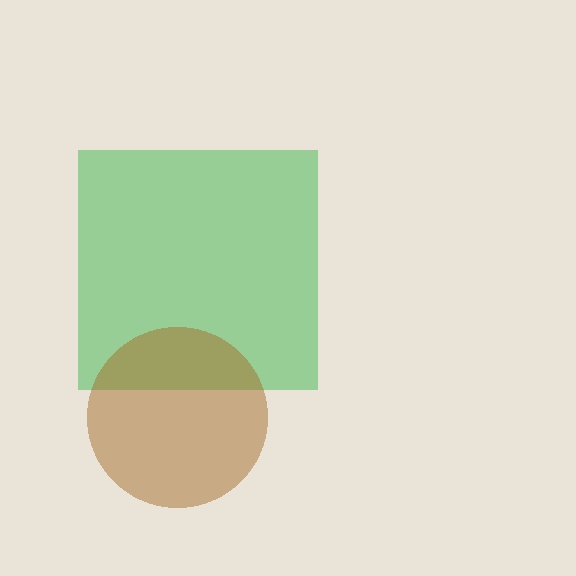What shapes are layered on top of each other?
The layered shapes are: a green square, a brown circle.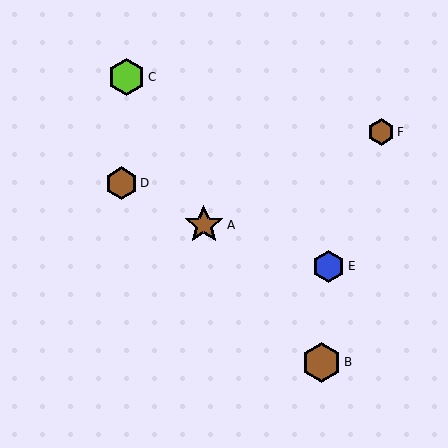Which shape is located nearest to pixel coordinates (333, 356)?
The brown hexagon (labeled B) at (321, 362) is nearest to that location.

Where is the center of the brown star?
The center of the brown star is at (204, 225).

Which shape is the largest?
The brown hexagon (labeled B) is the largest.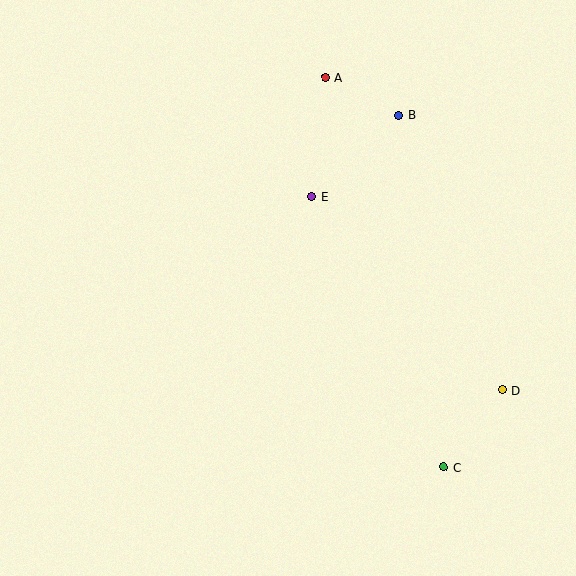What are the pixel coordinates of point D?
Point D is at (503, 390).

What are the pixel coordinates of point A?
Point A is at (326, 77).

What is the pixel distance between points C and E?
The distance between C and E is 301 pixels.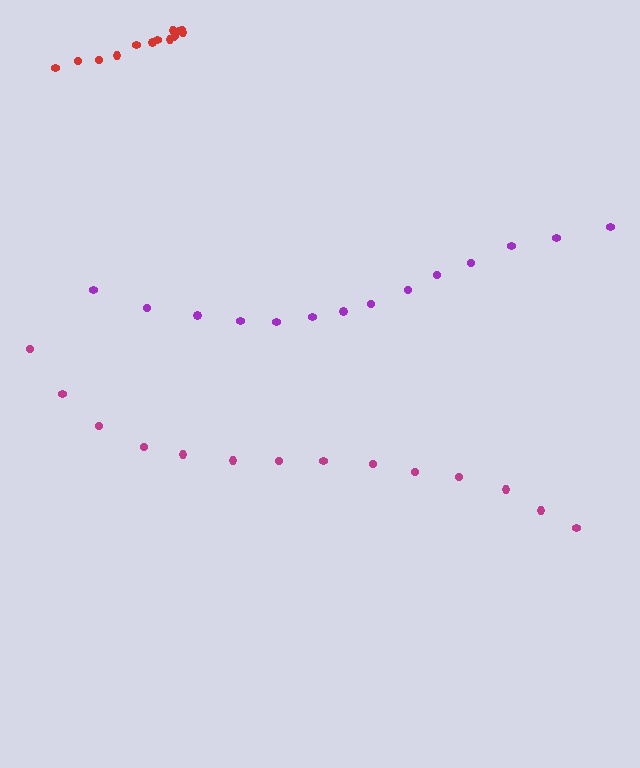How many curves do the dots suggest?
There are 3 distinct paths.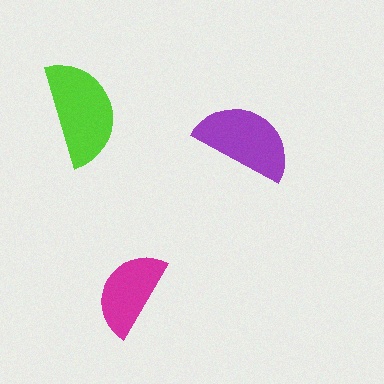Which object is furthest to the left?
The lime semicircle is leftmost.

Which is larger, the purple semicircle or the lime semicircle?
The lime one.